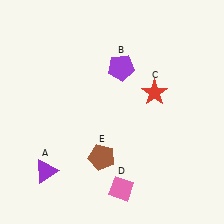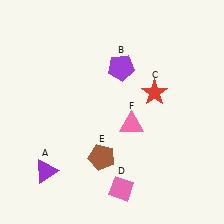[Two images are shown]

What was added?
A pink triangle (F) was added in Image 2.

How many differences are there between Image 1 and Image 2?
There is 1 difference between the two images.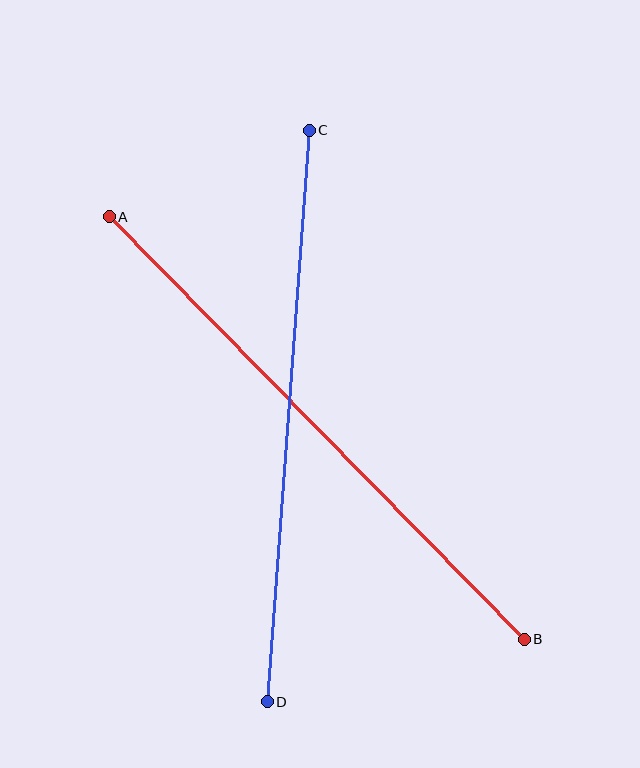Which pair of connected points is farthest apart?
Points A and B are farthest apart.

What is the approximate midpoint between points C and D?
The midpoint is at approximately (288, 416) pixels.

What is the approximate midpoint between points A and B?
The midpoint is at approximately (317, 428) pixels.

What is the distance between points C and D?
The distance is approximately 573 pixels.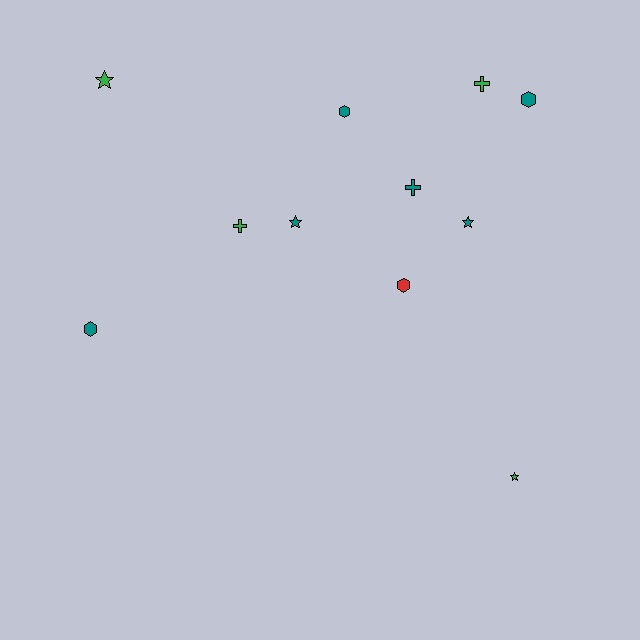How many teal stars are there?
There are 2 teal stars.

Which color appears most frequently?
Teal, with 6 objects.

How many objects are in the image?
There are 11 objects.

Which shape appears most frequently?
Star, with 4 objects.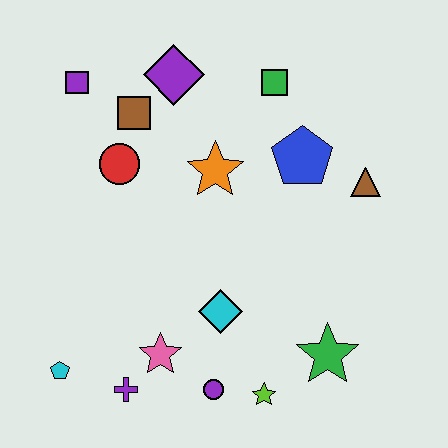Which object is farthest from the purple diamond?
The lime star is farthest from the purple diamond.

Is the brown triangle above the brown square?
No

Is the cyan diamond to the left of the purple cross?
No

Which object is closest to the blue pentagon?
The brown triangle is closest to the blue pentagon.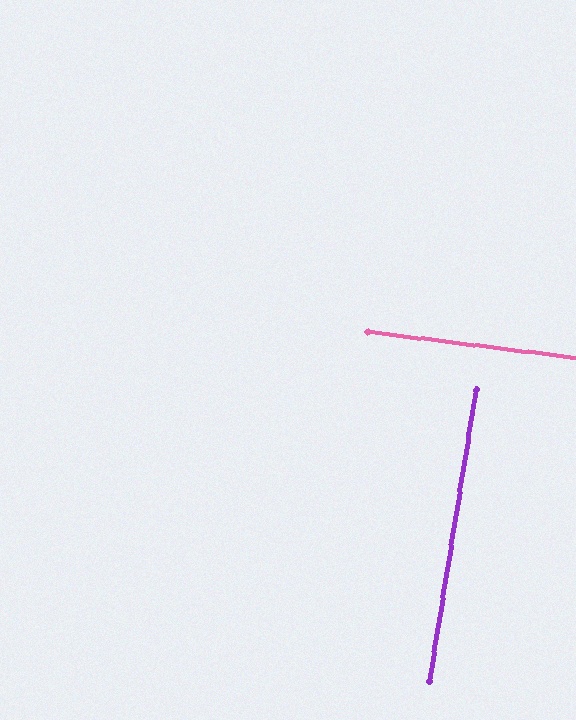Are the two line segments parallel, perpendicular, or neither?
Perpendicular — they meet at approximately 88°.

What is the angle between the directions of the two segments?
Approximately 88 degrees.